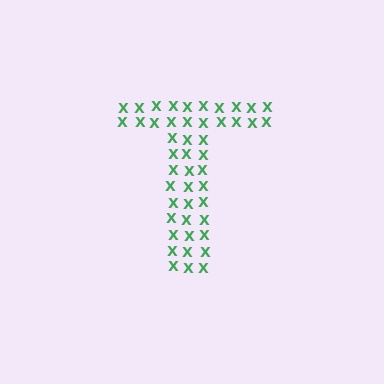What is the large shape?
The large shape is the letter T.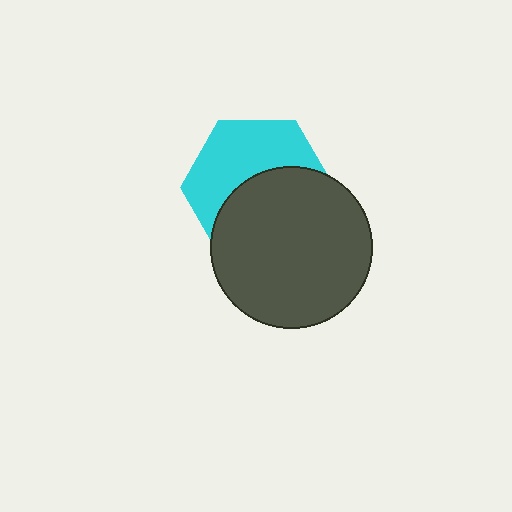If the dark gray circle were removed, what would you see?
You would see the complete cyan hexagon.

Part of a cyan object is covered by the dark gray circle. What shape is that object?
It is a hexagon.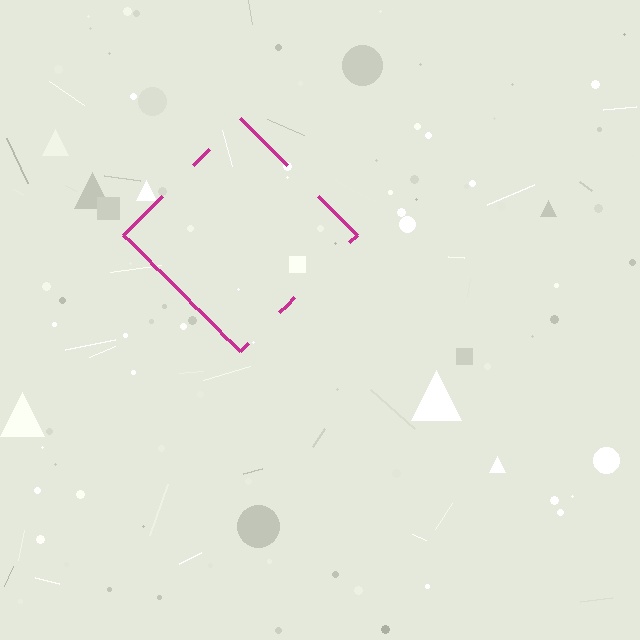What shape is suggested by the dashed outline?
The dashed outline suggests a diamond.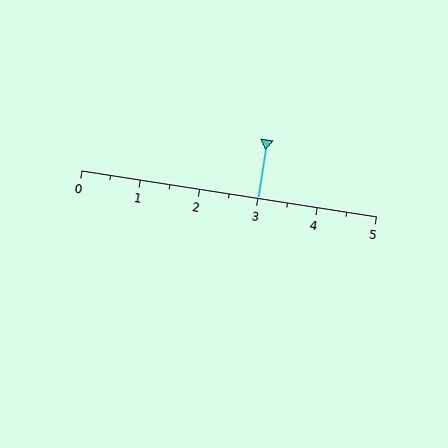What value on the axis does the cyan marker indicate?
The marker indicates approximately 3.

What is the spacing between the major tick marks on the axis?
The major ticks are spaced 1 apart.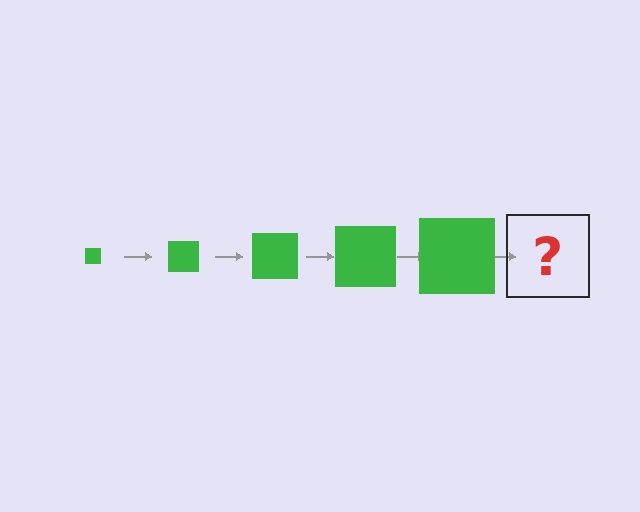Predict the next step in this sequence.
The next step is a green square, larger than the previous one.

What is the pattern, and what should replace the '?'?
The pattern is that the square gets progressively larger each step. The '?' should be a green square, larger than the previous one.